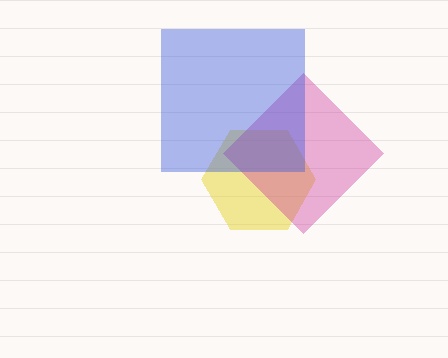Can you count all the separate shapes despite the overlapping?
Yes, there are 3 separate shapes.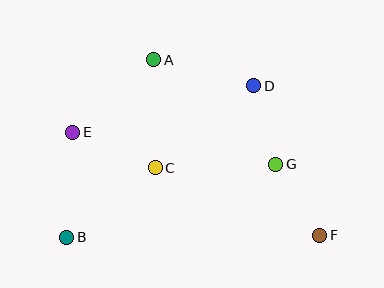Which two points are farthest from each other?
Points E and F are farthest from each other.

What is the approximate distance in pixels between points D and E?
The distance between D and E is approximately 187 pixels.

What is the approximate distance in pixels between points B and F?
The distance between B and F is approximately 253 pixels.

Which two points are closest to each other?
Points D and G are closest to each other.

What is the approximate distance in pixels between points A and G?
The distance between A and G is approximately 161 pixels.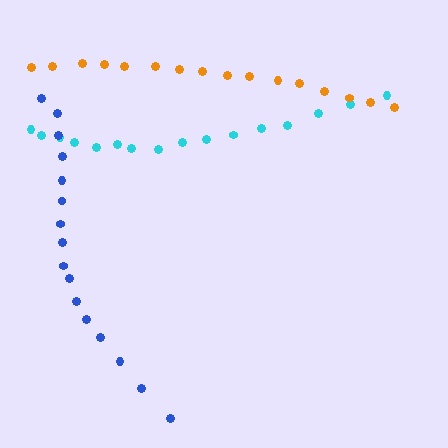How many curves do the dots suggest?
There are 3 distinct paths.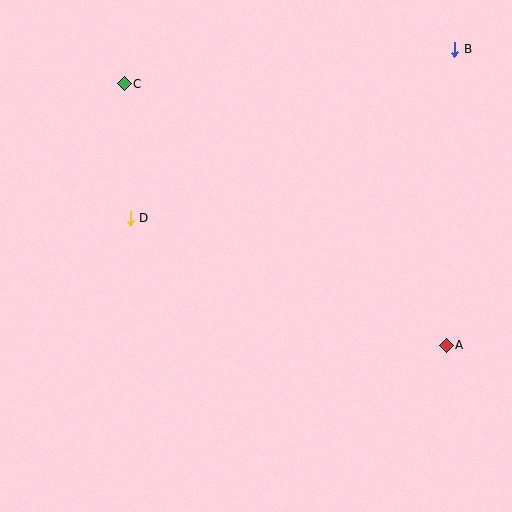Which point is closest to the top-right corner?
Point B is closest to the top-right corner.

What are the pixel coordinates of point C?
Point C is at (124, 84).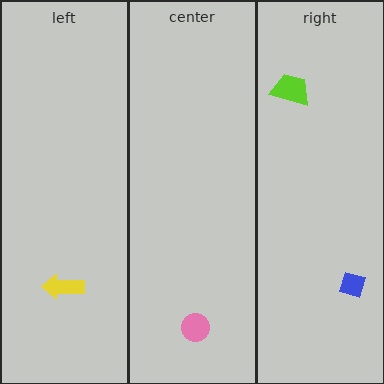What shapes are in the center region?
The pink circle.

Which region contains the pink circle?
The center region.